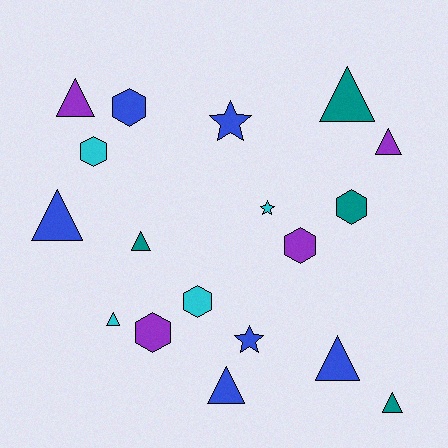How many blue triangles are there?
There are 3 blue triangles.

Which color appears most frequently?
Blue, with 6 objects.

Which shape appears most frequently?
Triangle, with 9 objects.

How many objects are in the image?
There are 18 objects.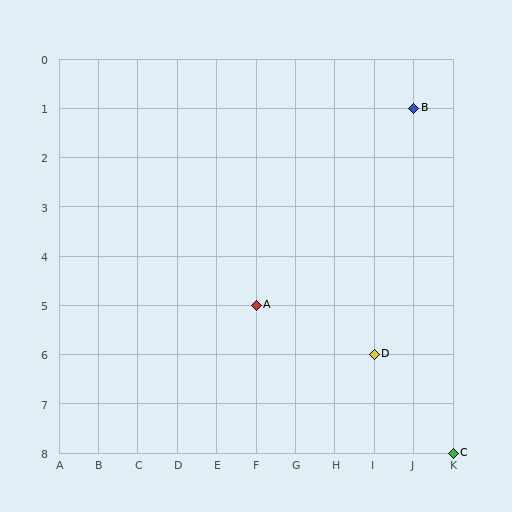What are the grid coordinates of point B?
Point B is at grid coordinates (J, 1).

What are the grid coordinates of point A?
Point A is at grid coordinates (F, 5).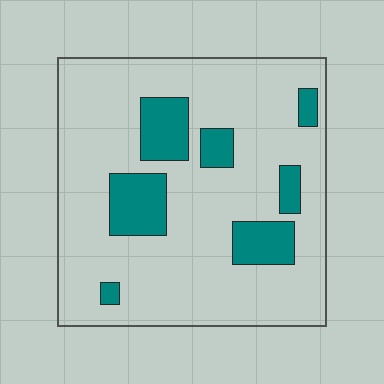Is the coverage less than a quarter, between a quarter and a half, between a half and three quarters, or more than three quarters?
Less than a quarter.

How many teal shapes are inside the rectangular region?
7.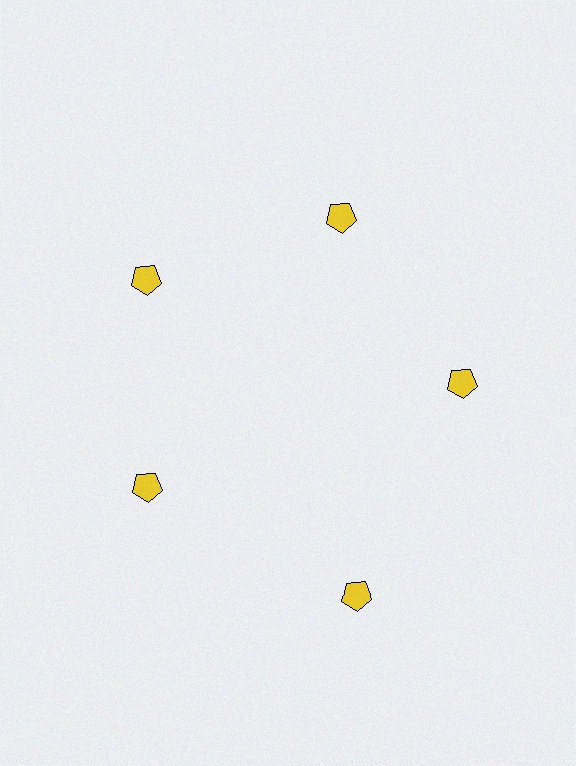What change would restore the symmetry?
The symmetry would be restored by moving it inward, back onto the ring so that all 5 pentagons sit at equal angles and equal distance from the center.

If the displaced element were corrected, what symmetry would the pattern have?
It would have 5-fold rotational symmetry — the pattern would map onto itself every 72 degrees.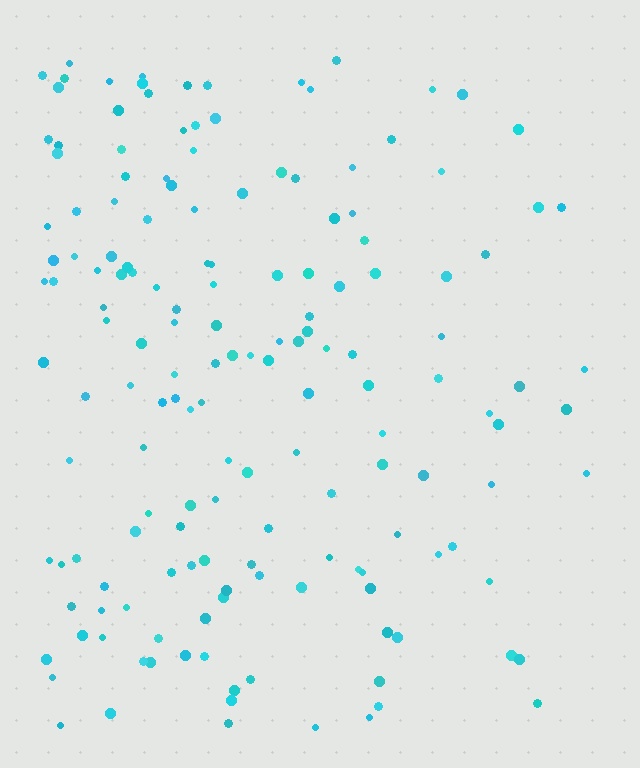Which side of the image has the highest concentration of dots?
The left.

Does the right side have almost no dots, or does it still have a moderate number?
Still a moderate number, just noticeably fewer than the left.